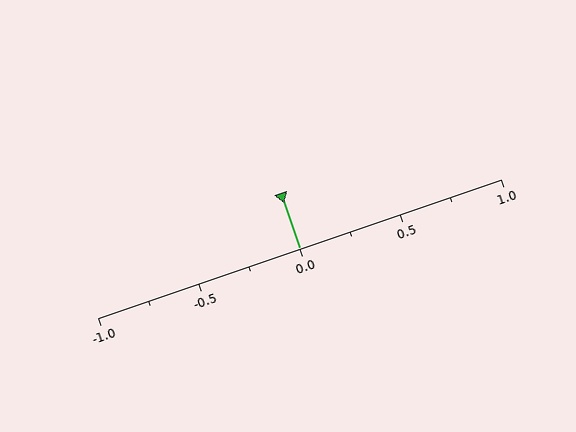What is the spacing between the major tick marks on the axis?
The major ticks are spaced 0.5 apart.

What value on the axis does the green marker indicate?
The marker indicates approximately 0.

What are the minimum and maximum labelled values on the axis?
The axis runs from -1.0 to 1.0.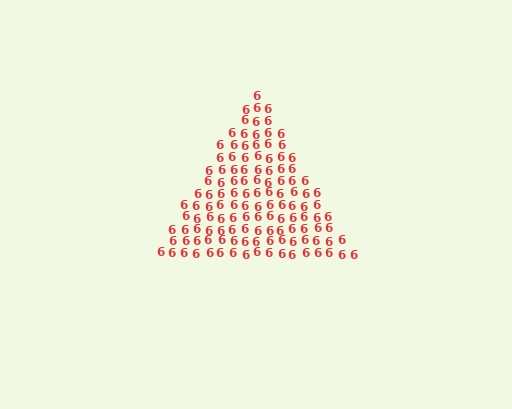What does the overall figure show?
The overall figure shows a triangle.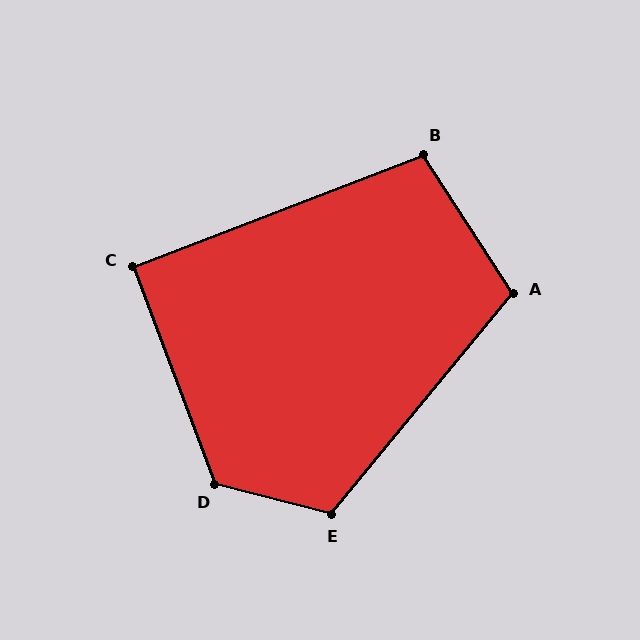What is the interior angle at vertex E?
Approximately 115 degrees (obtuse).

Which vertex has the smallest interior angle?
C, at approximately 90 degrees.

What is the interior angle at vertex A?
Approximately 108 degrees (obtuse).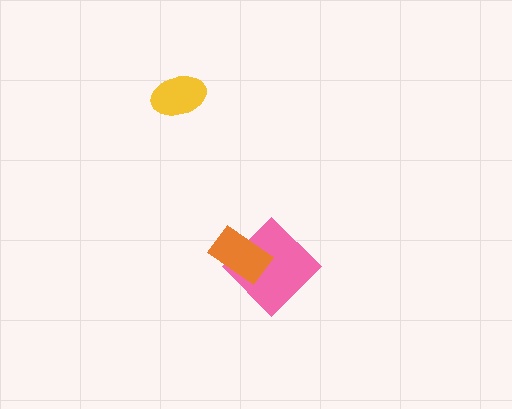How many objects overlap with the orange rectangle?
1 object overlaps with the orange rectangle.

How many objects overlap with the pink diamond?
1 object overlaps with the pink diamond.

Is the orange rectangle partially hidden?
No, no other shape covers it.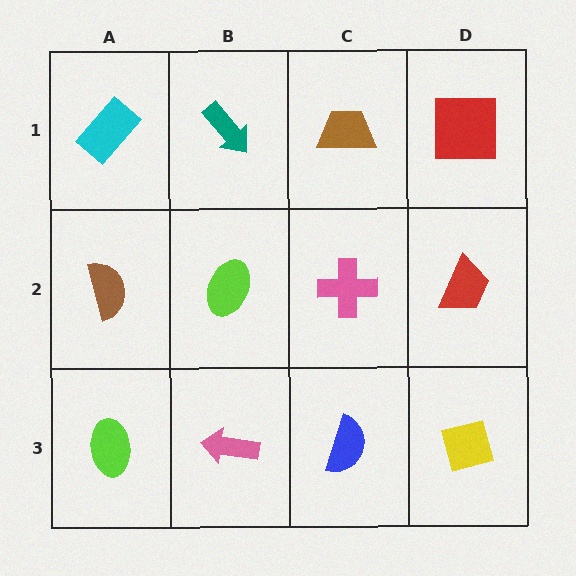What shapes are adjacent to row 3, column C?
A pink cross (row 2, column C), a pink arrow (row 3, column B), a yellow square (row 3, column D).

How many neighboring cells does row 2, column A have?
3.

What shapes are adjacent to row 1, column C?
A pink cross (row 2, column C), a teal arrow (row 1, column B), a red square (row 1, column D).